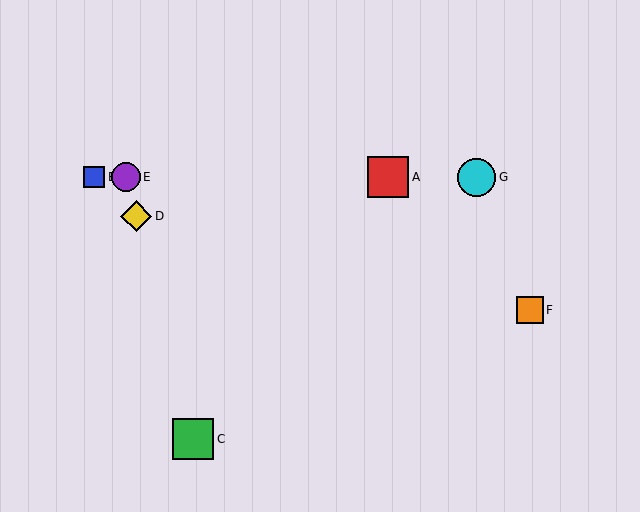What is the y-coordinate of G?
Object G is at y≈177.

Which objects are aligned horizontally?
Objects A, B, E, G are aligned horizontally.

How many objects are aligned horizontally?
4 objects (A, B, E, G) are aligned horizontally.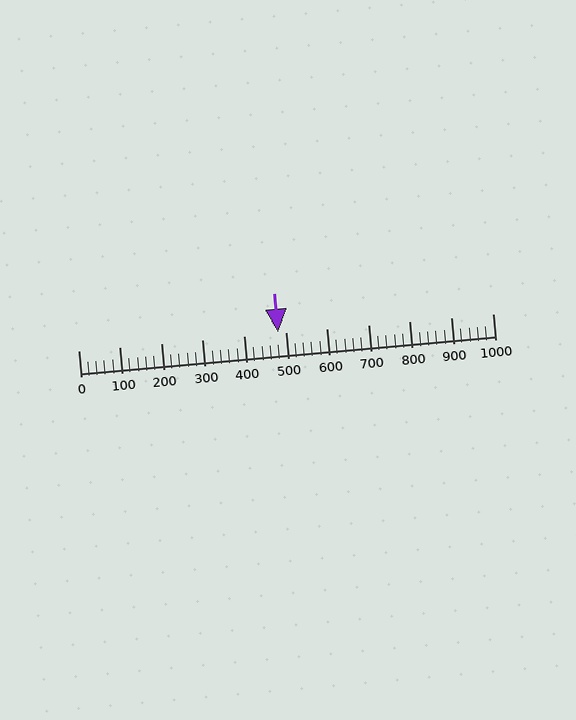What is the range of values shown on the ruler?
The ruler shows values from 0 to 1000.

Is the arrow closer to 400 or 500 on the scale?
The arrow is closer to 500.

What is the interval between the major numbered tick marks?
The major tick marks are spaced 100 units apart.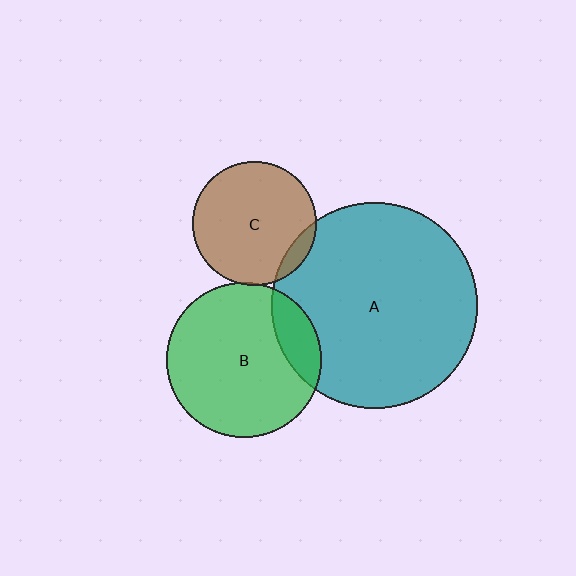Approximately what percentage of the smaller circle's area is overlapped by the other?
Approximately 15%.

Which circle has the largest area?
Circle A (teal).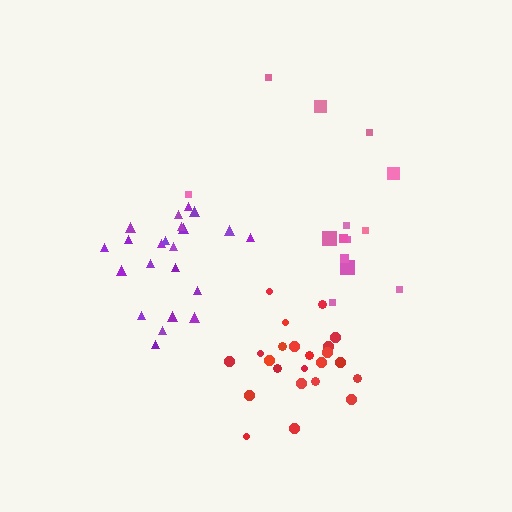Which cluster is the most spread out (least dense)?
Pink.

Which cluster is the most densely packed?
Red.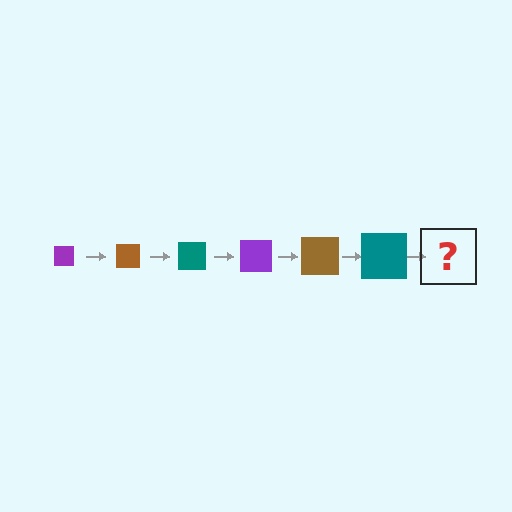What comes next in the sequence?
The next element should be a purple square, larger than the previous one.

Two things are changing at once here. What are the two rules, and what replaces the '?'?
The two rules are that the square grows larger each step and the color cycles through purple, brown, and teal. The '?' should be a purple square, larger than the previous one.